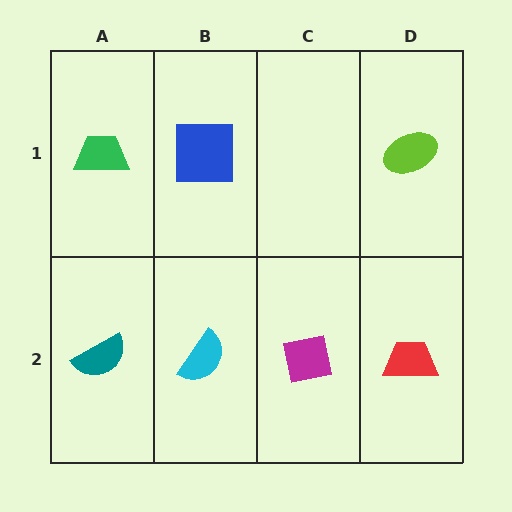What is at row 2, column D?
A red trapezoid.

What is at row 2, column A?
A teal semicircle.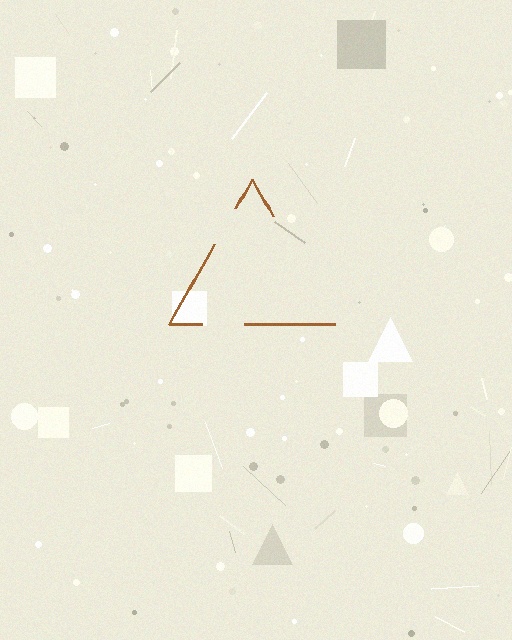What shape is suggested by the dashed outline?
The dashed outline suggests a triangle.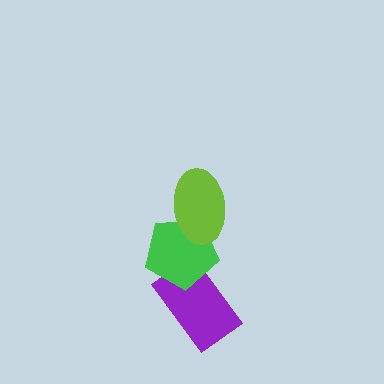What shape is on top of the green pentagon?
The lime ellipse is on top of the green pentagon.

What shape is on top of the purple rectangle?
The green pentagon is on top of the purple rectangle.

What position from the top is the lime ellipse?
The lime ellipse is 1st from the top.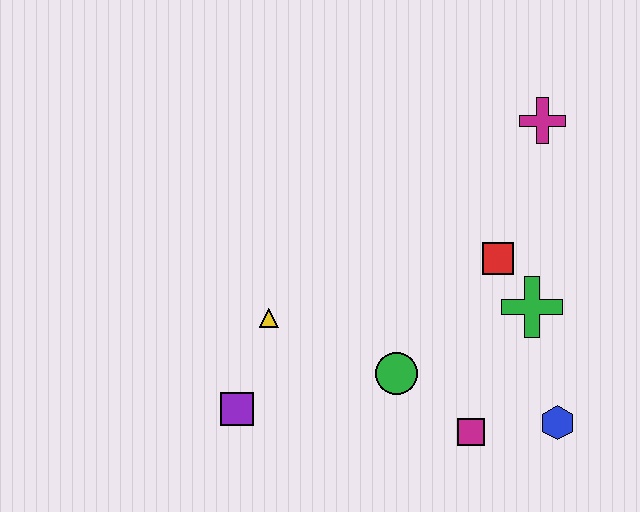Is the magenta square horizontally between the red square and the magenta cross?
No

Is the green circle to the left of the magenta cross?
Yes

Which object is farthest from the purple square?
The magenta cross is farthest from the purple square.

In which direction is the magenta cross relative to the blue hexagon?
The magenta cross is above the blue hexagon.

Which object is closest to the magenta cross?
The red square is closest to the magenta cross.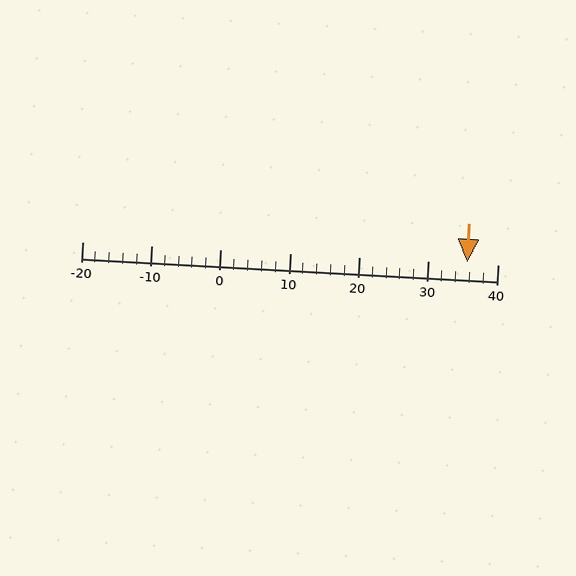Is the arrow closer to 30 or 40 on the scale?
The arrow is closer to 40.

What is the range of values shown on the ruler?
The ruler shows values from -20 to 40.